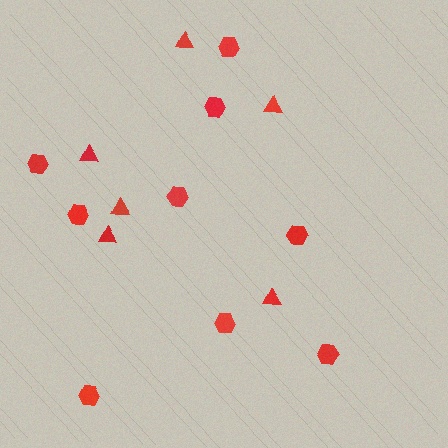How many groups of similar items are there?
There are 2 groups: one group of triangles (6) and one group of hexagons (9).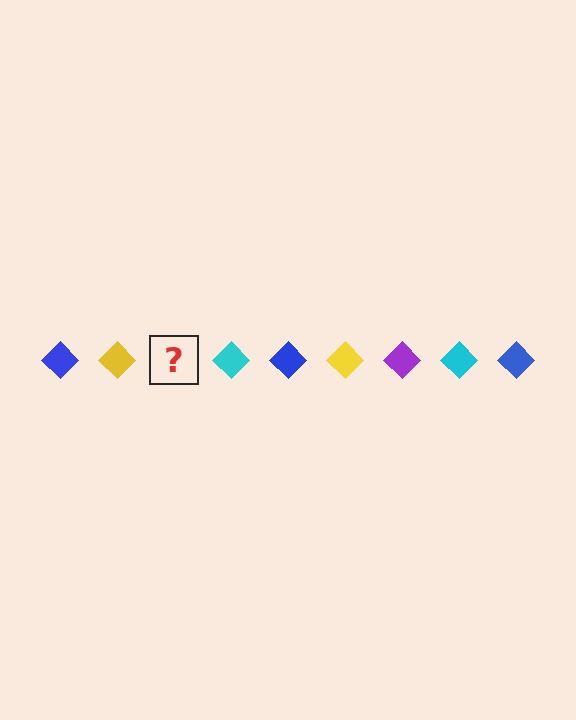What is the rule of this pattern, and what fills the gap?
The rule is that the pattern cycles through blue, yellow, purple, cyan diamonds. The gap should be filled with a purple diamond.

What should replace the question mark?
The question mark should be replaced with a purple diamond.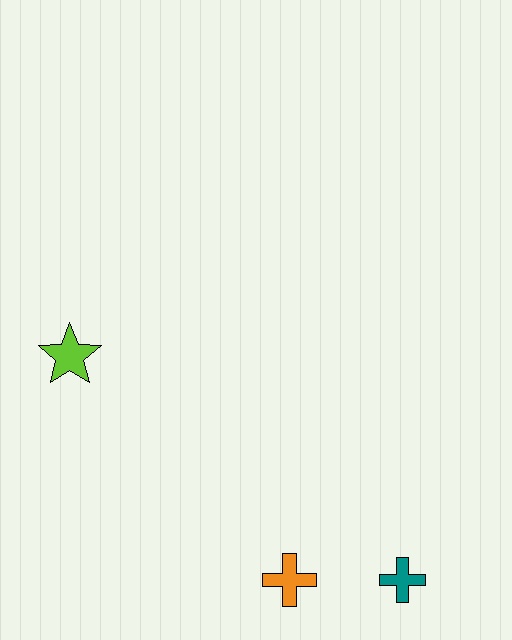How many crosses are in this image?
There are 2 crosses.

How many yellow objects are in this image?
There are no yellow objects.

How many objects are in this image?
There are 3 objects.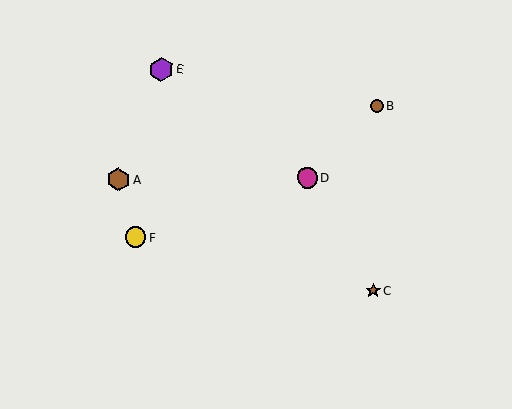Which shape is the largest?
The purple hexagon (labeled E) is the largest.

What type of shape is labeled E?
Shape E is a purple hexagon.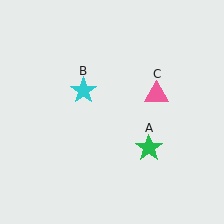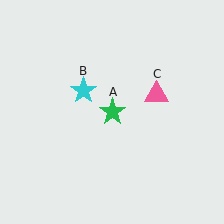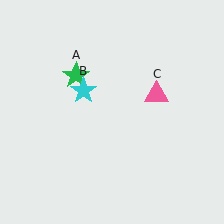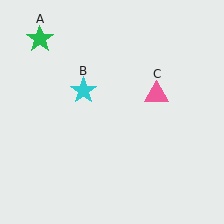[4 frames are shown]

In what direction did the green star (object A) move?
The green star (object A) moved up and to the left.